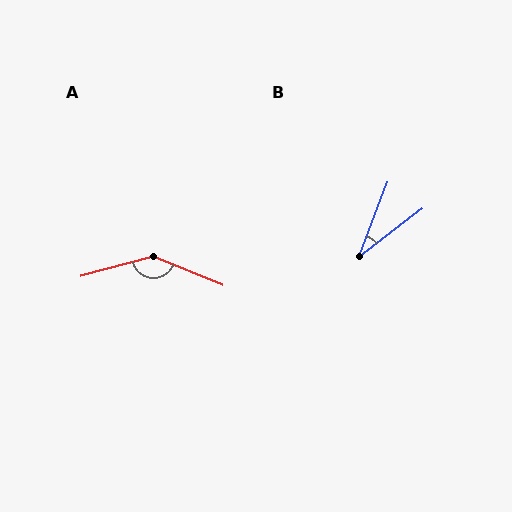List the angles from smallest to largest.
B (32°), A (142°).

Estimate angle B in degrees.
Approximately 32 degrees.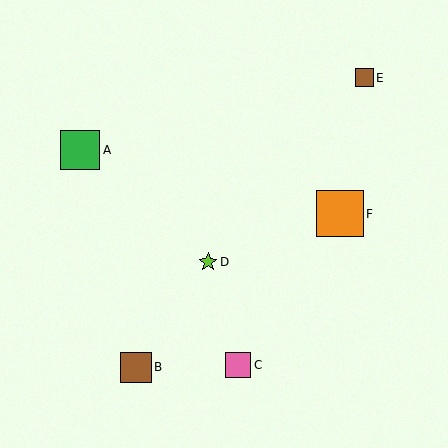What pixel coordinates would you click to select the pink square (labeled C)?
Click at (238, 365) to select the pink square C.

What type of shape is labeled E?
Shape E is a brown square.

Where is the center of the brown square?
The center of the brown square is at (364, 78).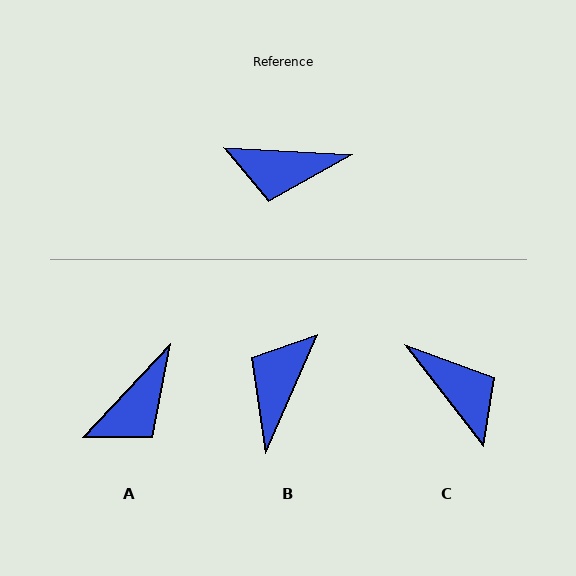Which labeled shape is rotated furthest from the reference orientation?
C, about 131 degrees away.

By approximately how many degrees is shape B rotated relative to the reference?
Approximately 111 degrees clockwise.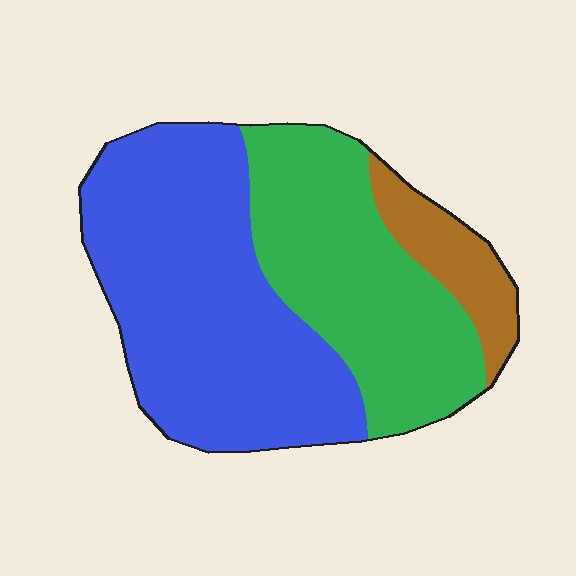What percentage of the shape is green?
Green covers roughly 35% of the shape.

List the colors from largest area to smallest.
From largest to smallest: blue, green, brown.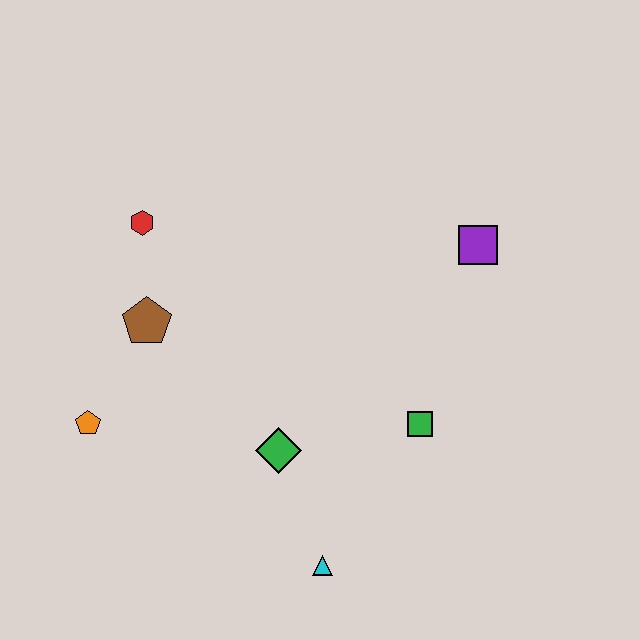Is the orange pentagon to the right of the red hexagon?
No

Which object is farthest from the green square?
The red hexagon is farthest from the green square.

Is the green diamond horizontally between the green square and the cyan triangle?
No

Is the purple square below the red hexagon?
Yes